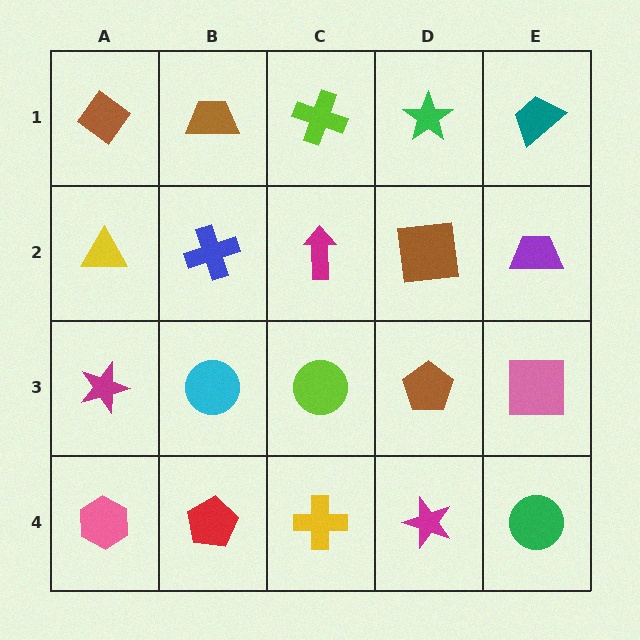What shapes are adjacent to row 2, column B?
A brown trapezoid (row 1, column B), a cyan circle (row 3, column B), a yellow triangle (row 2, column A), a magenta arrow (row 2, column C).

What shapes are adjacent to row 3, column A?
A yellow triangle (row 2, column A), a pink hexagon (row 4, column A), a cyan circle (row 3, column B).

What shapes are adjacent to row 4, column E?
A pink square (row 3, column E), a magenta star (row 4, column D).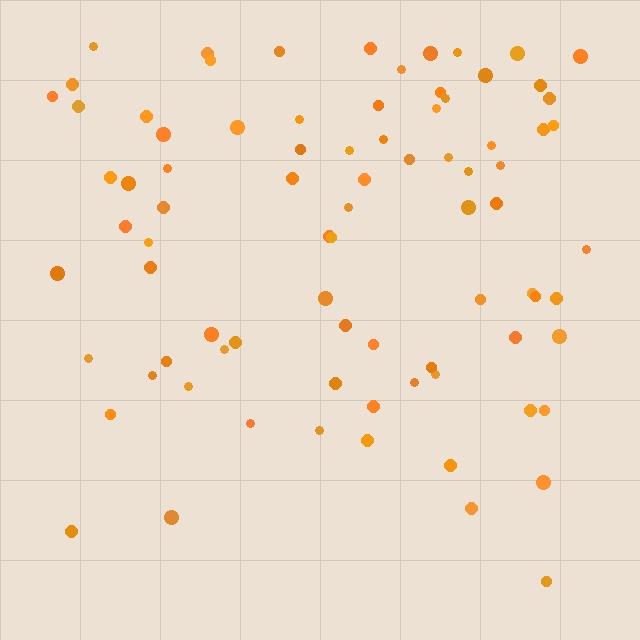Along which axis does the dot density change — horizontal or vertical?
Vertical.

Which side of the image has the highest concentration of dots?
The top.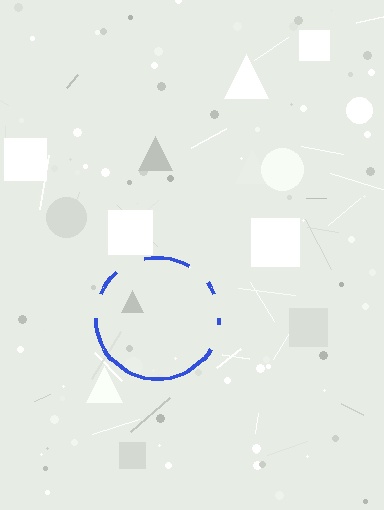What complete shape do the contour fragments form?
The contour fragments form a circle.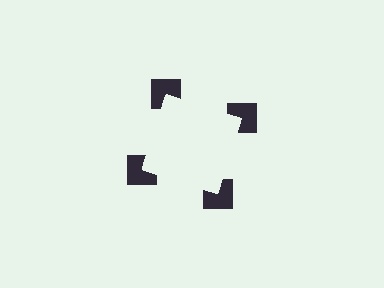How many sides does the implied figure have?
4 sides.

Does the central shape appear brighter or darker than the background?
It typically appears slightly brighter than the background, even though no actual brightness change is drawn.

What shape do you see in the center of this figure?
An illusory square — its edges are inferred from the aligned wedge cuts in the notched squares, not physically drawn.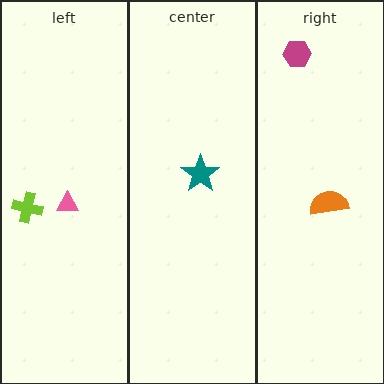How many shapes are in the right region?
2.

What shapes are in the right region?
The orange semicircle, the magenta hexagon.